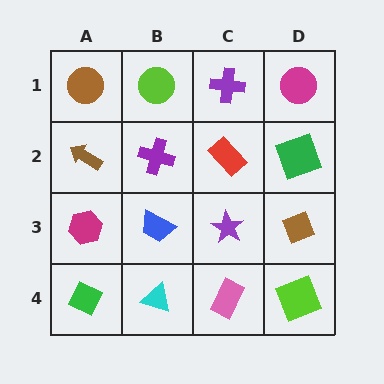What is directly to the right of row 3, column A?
A blue trapezoid.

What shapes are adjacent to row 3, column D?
A green square (row 2, column D), a lime square (row 4, column D), a purple star (row 3, column C).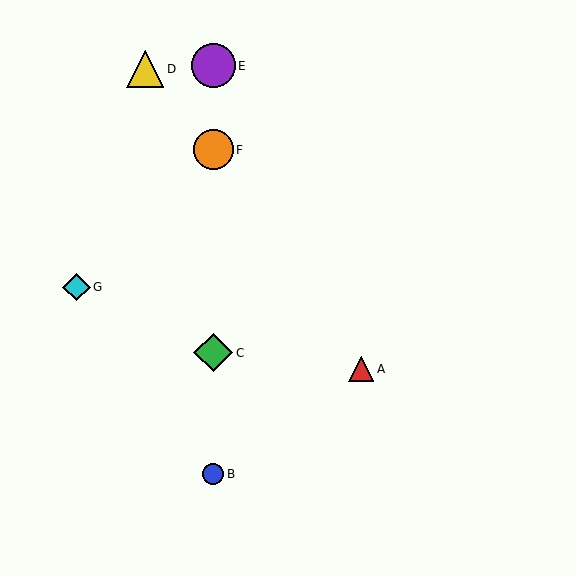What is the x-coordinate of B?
Object B is at x≈213.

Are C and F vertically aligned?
Yes, both are at x≈213.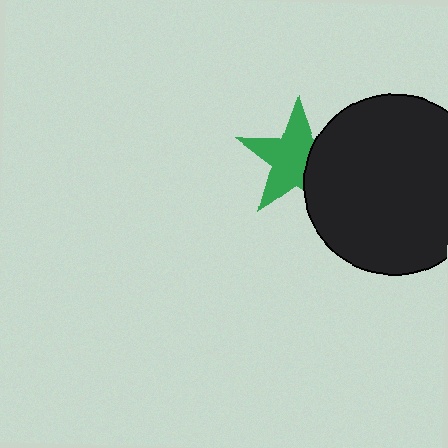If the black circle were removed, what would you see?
You would see the complete green star.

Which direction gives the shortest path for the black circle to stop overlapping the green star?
Moving right gives the shortest separation.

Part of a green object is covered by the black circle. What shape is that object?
It is a star.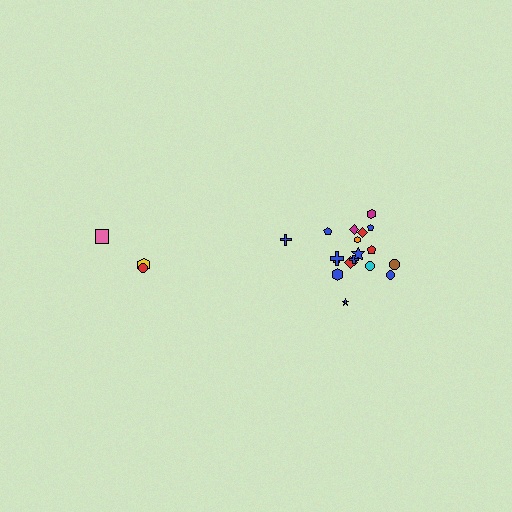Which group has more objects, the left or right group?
The right group.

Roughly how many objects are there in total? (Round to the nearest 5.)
Roughly 20 objects in total.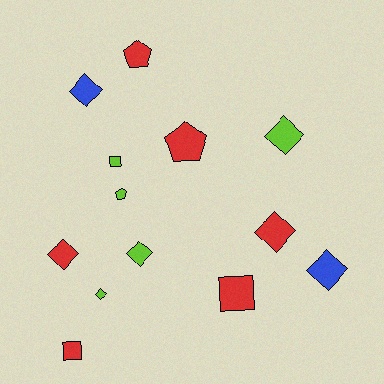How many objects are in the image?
There are 13 objects.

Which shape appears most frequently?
Diamond, with 7 objects.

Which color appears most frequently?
Red, with 6 objects.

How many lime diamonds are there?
There are 3 lime diamonds.